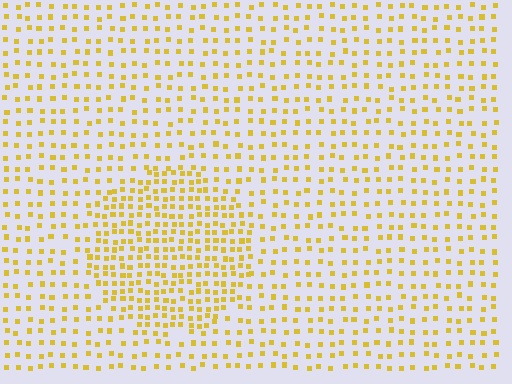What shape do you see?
I see a circle.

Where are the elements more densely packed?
The elements are more densely packed inside the circle boundary.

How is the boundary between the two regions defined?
The boundary is defined by a change in element density (approximately 1.9x ratio). All elements are the same color, size, and shape.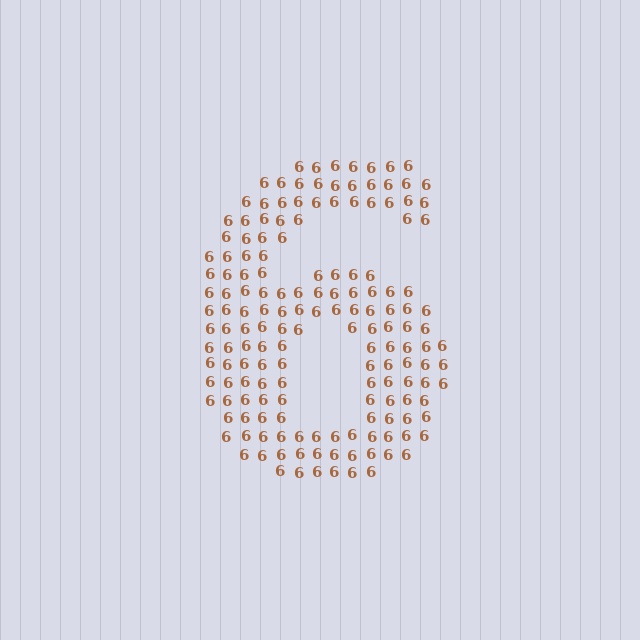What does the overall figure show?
The overall figure shows the digit 6.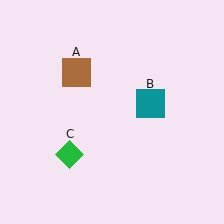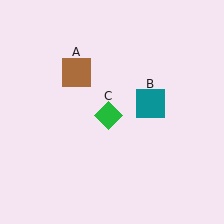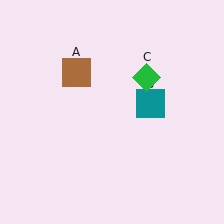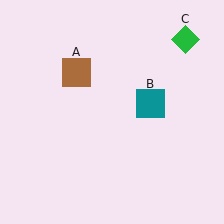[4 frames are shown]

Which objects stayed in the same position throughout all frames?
Brown square (object A) and teal square (object B) remained stationary.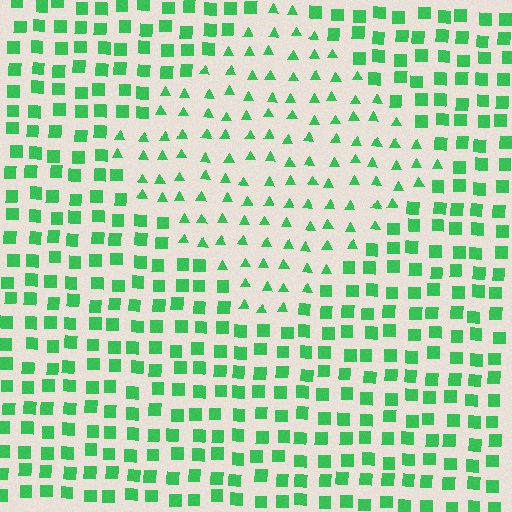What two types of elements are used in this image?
The image uses triangles inside the diamond region and squares outside it.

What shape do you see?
I see a diamond.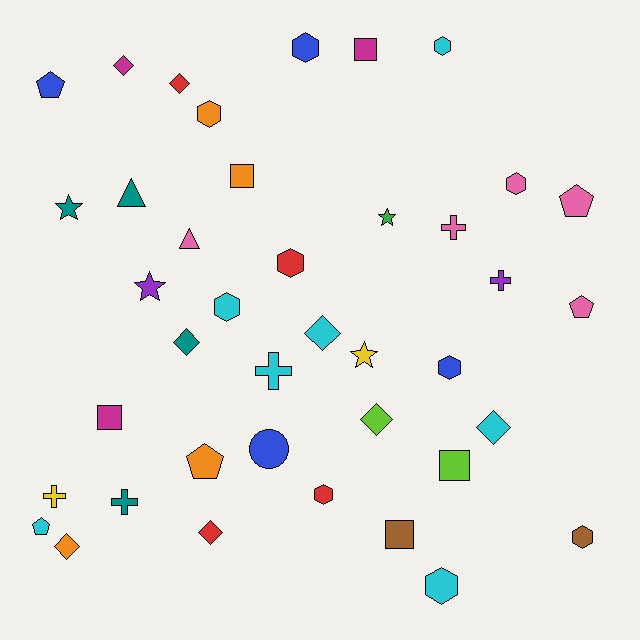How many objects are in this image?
There are 40 objects.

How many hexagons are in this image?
There are 10 hexagons.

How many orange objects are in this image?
There are 4 orange objects.